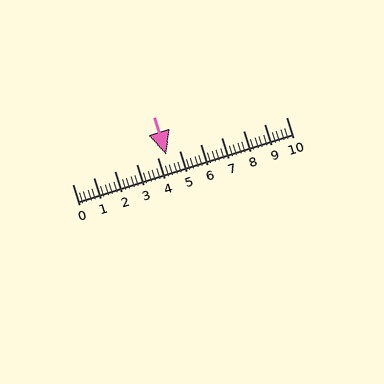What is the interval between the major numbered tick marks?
The major tick marks are spaced 1 units apart.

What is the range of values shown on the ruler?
The ruler shows values from 0 to 10.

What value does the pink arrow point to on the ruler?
The pink arrow points to approximately 4.4.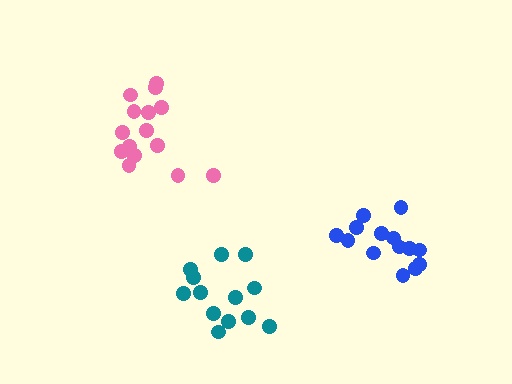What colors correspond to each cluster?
The clusters are colored: teal, pink, blue.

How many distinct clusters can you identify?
There are 3 distinct clusters.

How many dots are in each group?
Group 1: 13 dots, Group 2: 15 dots, Group 3: 14 dots (42 total).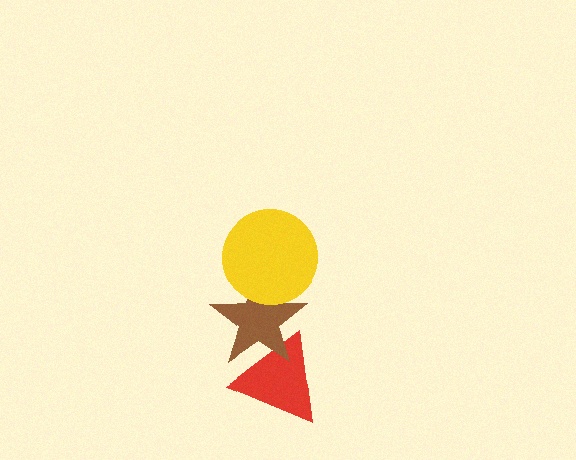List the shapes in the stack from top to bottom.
From top to bottom: the yellow circle, the brown star, the red triangle.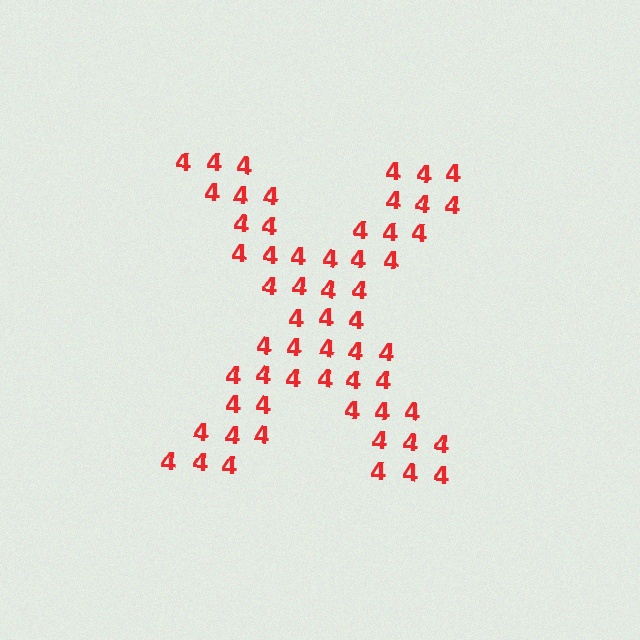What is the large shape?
The large shape is the letter X.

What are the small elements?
The small elements are digit 4's.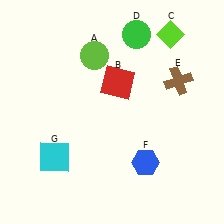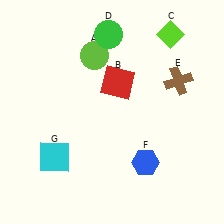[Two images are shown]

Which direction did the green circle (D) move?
The green circle (D) moved left.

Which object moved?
The green circle (D) moved left.